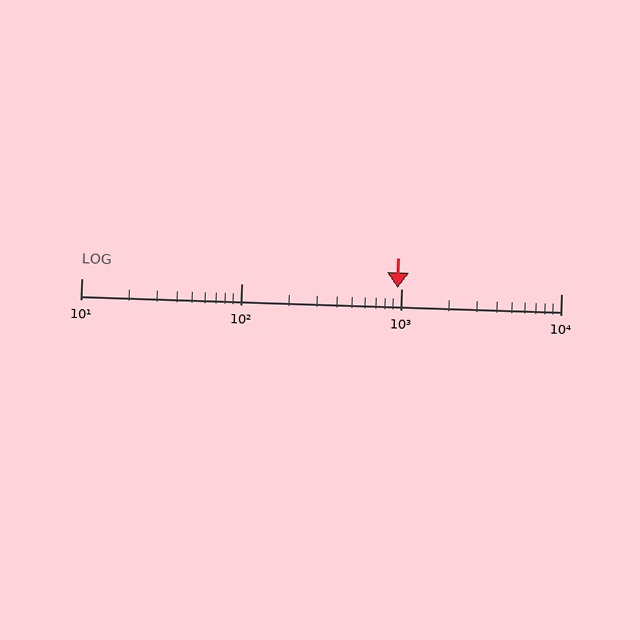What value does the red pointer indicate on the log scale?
The pointer indicates approximately 950.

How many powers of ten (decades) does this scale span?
The scale spans 3 decades, from 10 to 10000.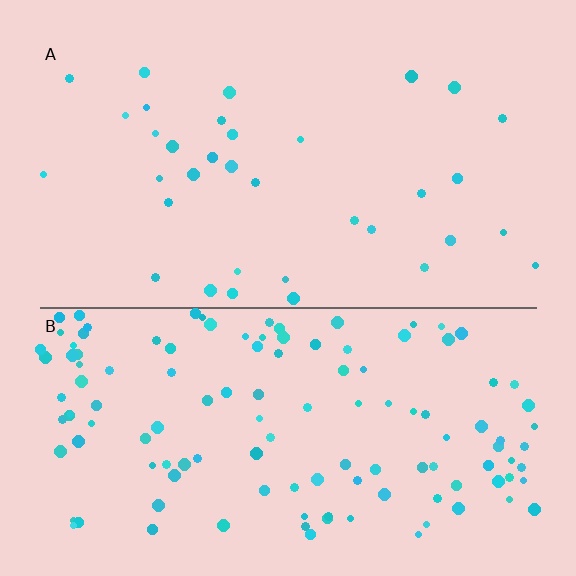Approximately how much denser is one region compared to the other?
Approximately 3.7× — region B over region A.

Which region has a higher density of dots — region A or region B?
B (the bottom).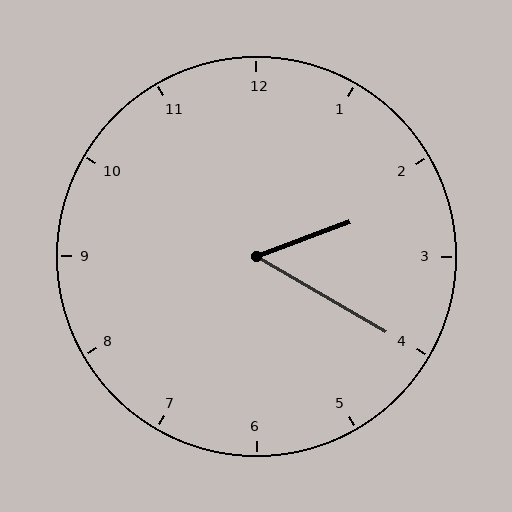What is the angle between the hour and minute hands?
Approximately 50 degrees.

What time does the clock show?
2:20.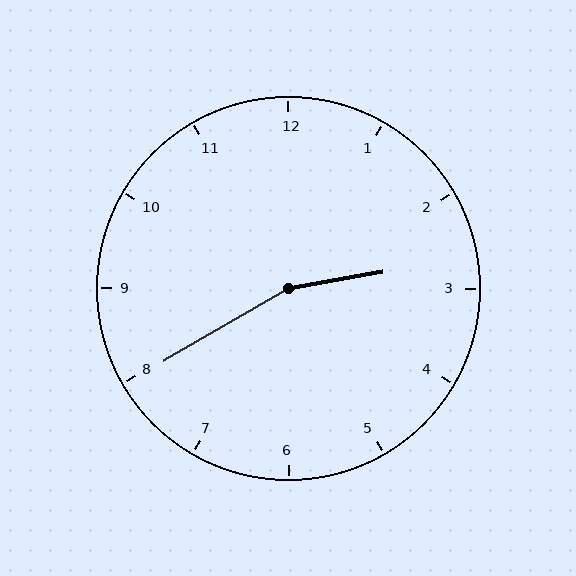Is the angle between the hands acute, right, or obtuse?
It is obtuse.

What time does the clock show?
2:40.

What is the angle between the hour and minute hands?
Approximately 160 degrees.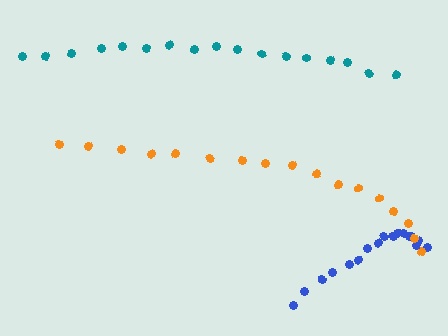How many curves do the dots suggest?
There are 3 distinct paths.